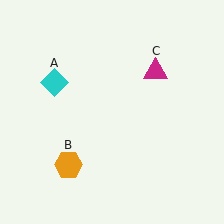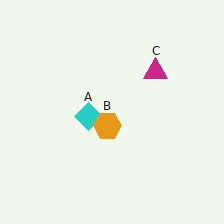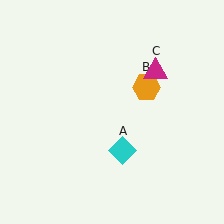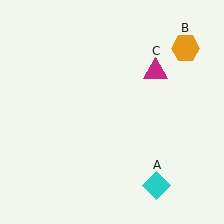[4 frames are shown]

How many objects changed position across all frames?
2 objects changed position: cyan diamond (object A), orange hexagon (object B).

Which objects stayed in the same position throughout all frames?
Magenta triangle (object C) remained stationary.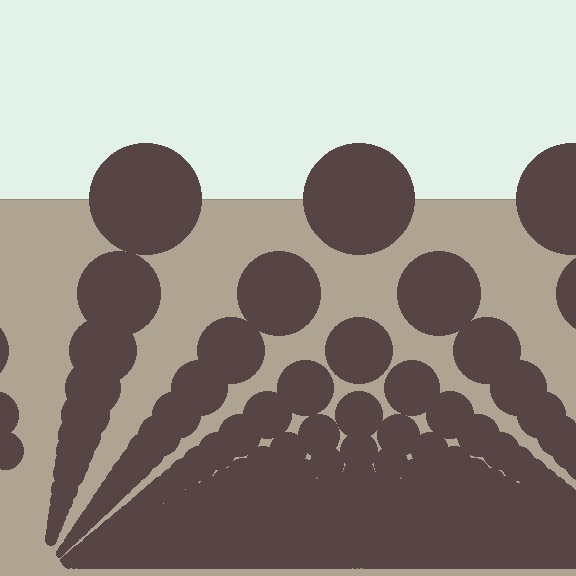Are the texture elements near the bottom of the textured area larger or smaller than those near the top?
Smaller. The gradient is inverted — elements near the bottom are smaller and denser.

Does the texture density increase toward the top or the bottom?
Density increases toward the bottom.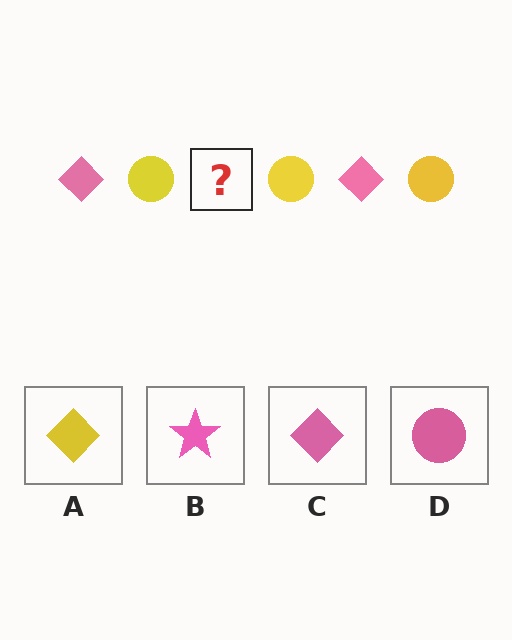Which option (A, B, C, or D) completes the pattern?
C.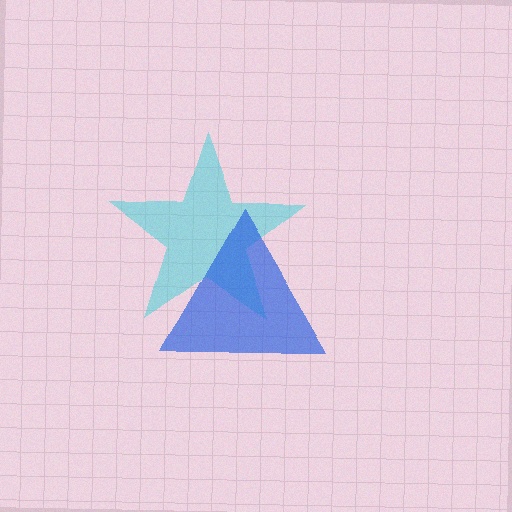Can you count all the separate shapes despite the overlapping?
Yes, there are 2 separate shapes.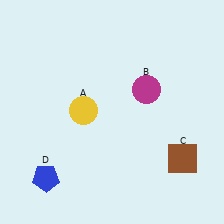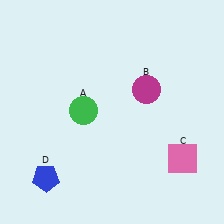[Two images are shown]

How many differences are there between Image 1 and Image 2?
There are 2 differences between the two images.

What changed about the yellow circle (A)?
In Image 1, A is yellow. In Image 2, it changed to green.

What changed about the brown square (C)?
In Image 1, C is brown. In Image 2, it changed to pink.